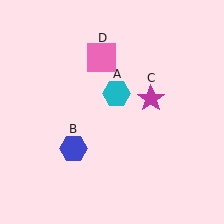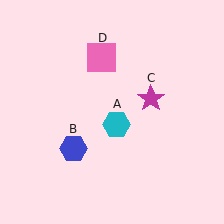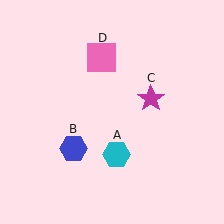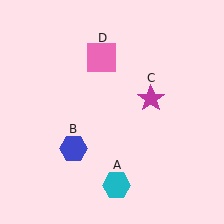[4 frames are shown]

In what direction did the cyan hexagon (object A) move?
The cyan hexagon (object A) moved down.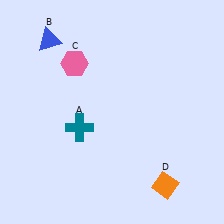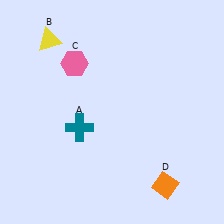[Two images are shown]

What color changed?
The triangle (B) changed from blue in Image 1 to yellow in Image 2.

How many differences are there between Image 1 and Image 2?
There is 1 difference between the two images.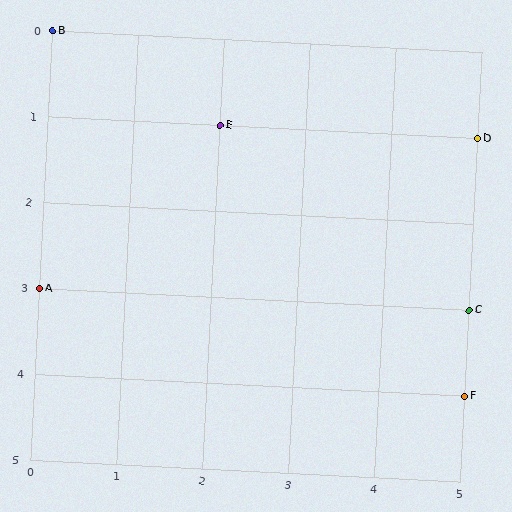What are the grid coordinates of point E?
Point E is at grid coordinates (2, 1).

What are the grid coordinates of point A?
Point A is at grid coordinates (0, 3).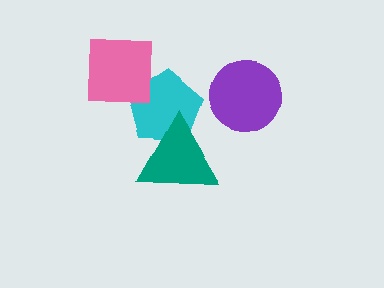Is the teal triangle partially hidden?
No, no other shape covers it.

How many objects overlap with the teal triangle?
1 object overlaps with the teal triangle.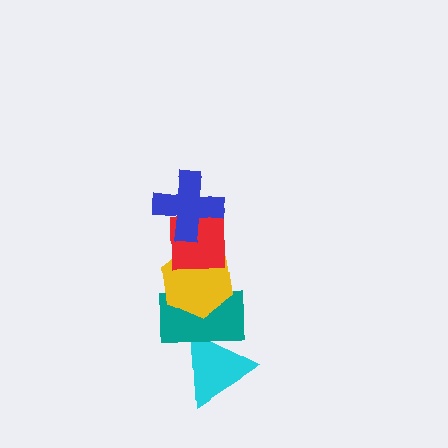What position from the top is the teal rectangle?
The teal rectangle is 4th from the top.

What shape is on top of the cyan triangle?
The teal rectangle is on top of the cyan triangle.